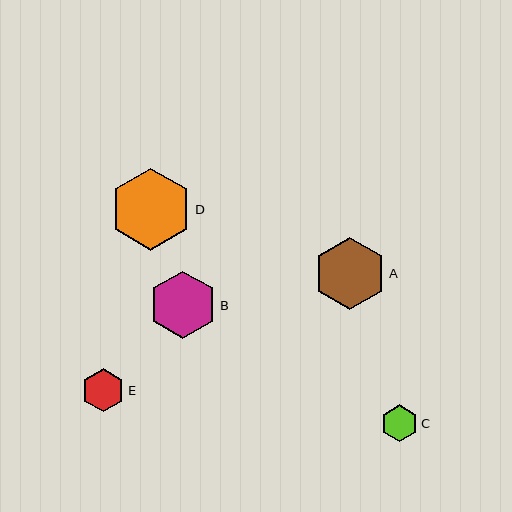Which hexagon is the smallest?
Hexagon C is the smallest with a size of approximately 37 pixels.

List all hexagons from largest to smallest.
From largest to smallest: D, A, B, E, C.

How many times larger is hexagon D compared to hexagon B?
Hexagon D is approximately 1.2 times the size of hexagon B.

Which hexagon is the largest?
Hexagon D is the largest with a size of approximately 82 pixels.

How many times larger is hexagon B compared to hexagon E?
Hexagon B is approximately 1.6 times the size of hexagon E.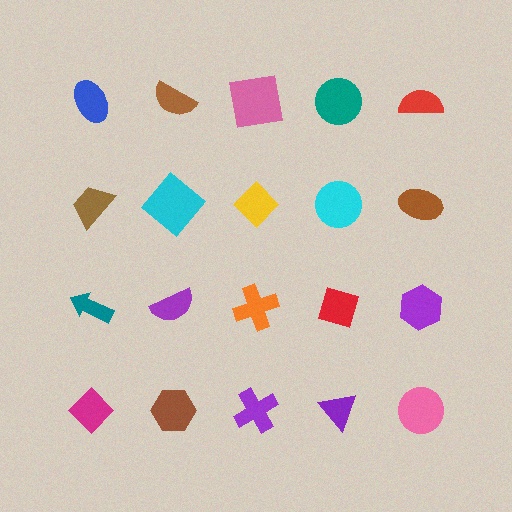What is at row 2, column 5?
A brown ellipse.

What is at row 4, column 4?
A purple triangle.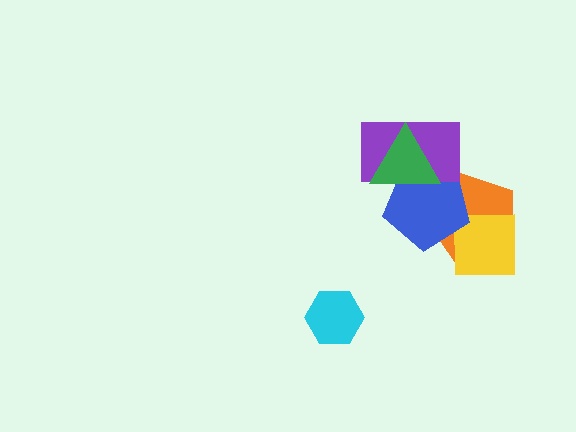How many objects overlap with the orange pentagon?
2 objects overlap with the orange pentagon.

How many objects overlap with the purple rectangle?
2 objects overlap with the purple rectangle.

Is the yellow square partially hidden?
Yes, it is partially covered by another shape.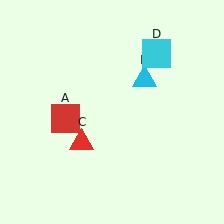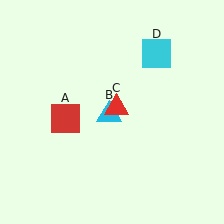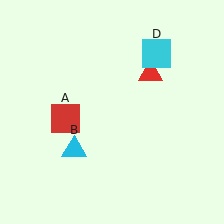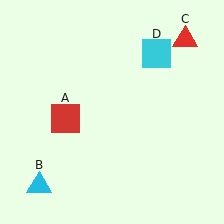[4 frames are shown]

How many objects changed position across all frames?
2 objects changed position: cyan triangle (object B), red triangle (object C).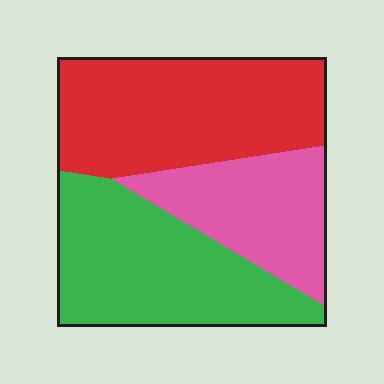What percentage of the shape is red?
Red takes up between a quarter and a half of the shape.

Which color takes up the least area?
Pink, at roughly 25%.